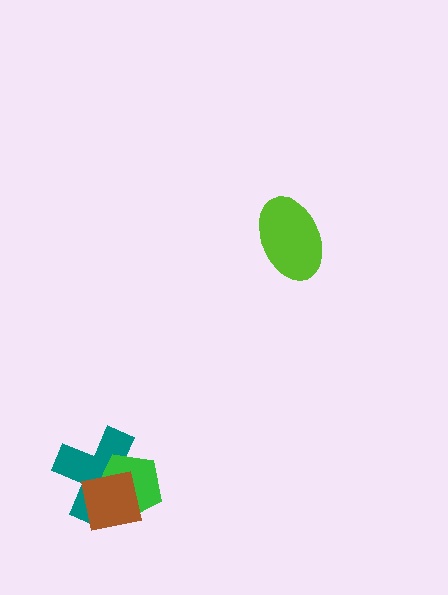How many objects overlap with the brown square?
2 objects overlap with the brown square.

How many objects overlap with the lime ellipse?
0 objects overlap with the lime ellipse.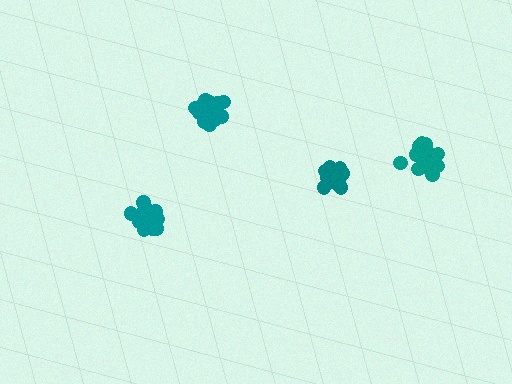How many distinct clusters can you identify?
There are 4 distinct clusters.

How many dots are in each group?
Group 1: 16 dots, Group 2: 17 dots, Group 3: 20 dots, Group 4: 20 dots (73 total).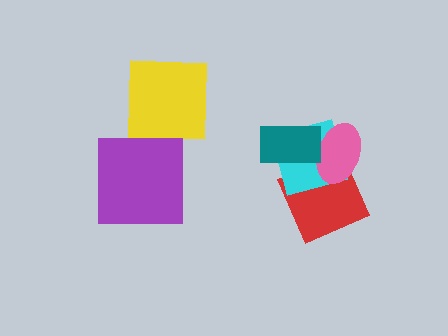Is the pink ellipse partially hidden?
Yes, it is partially covered by another shape.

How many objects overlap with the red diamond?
3 objects overlap with the red diamond.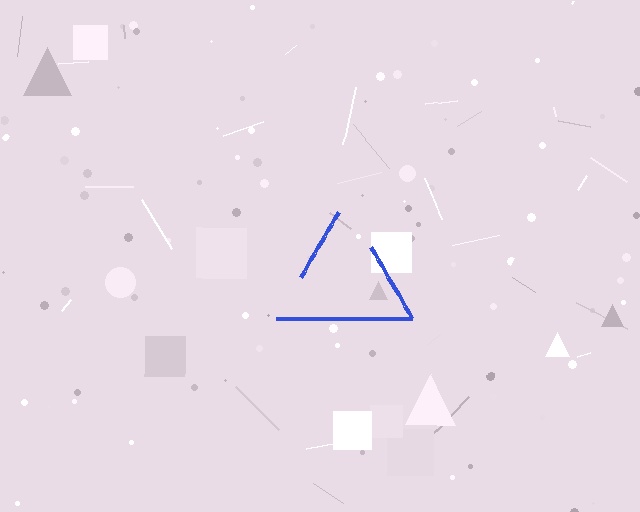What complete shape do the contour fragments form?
The contour fragments form a triangle.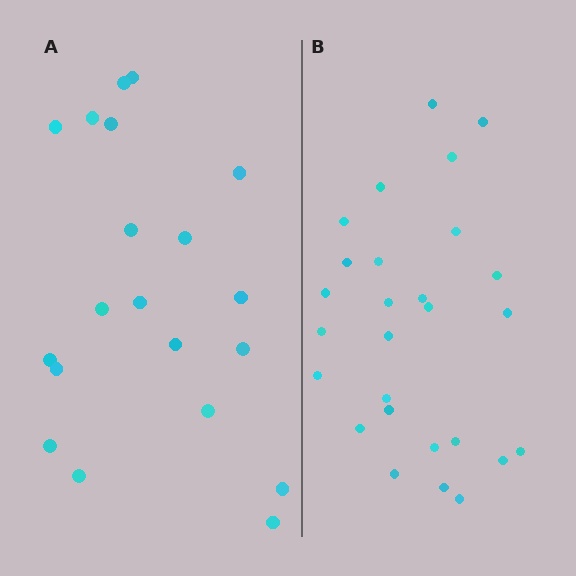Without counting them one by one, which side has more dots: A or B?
Region B (the right region) has more dots.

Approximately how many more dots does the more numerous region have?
Region B has roughly 8 or so more dots than region A.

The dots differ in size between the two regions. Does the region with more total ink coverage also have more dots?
No. Region A has more total ink coverage because its dots are larger, but region B actually contains more individual dots. Total area can be misleading — the number of items is what matters here.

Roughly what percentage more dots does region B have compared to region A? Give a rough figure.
About 35% more.